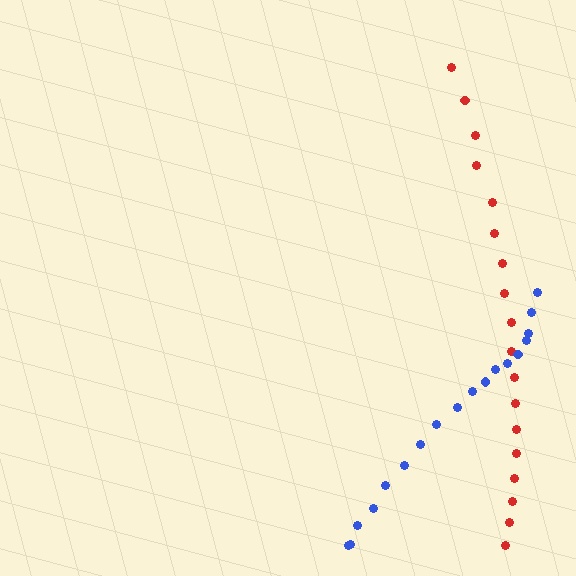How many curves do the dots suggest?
There are 2 distinct paths.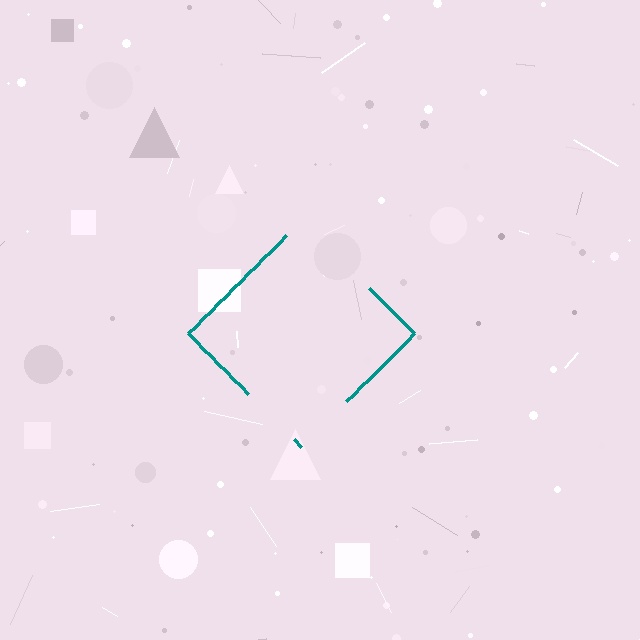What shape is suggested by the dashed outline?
The dashed outline suggests a diamond.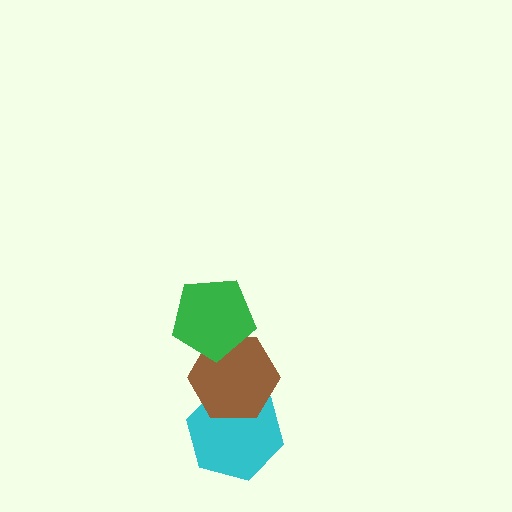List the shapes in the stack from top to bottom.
From top to bottom: the green pentagon, the brown hexagon, the cyan hexagon.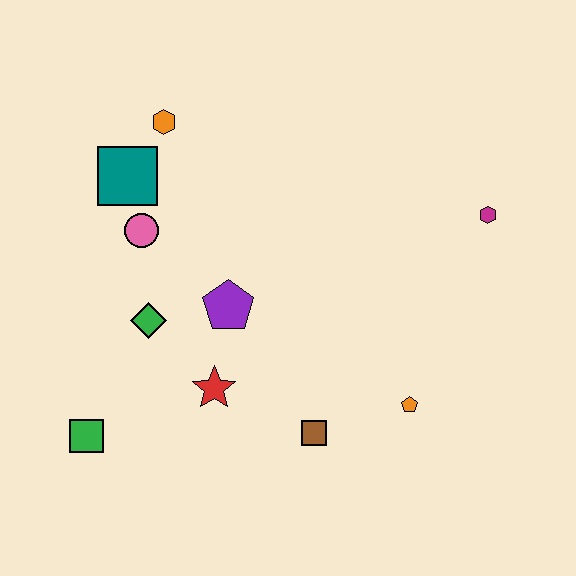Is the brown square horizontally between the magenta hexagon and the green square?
Yes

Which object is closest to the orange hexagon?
The teal square is closest to the orange hexagon.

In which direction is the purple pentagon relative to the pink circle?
The purple pentagon is to the right of the pink circle.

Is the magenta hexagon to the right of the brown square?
Yes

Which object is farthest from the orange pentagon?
The orange hexagon is farthest from the orange pentagon.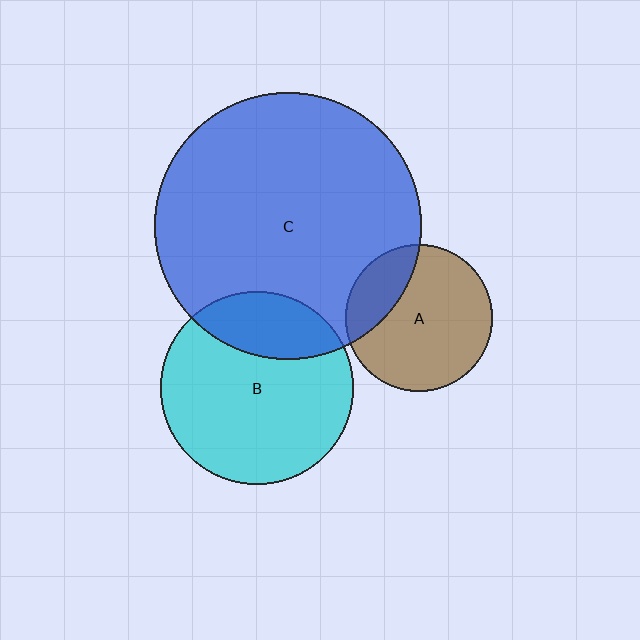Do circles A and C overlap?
Yes.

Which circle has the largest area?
Circle C (blue).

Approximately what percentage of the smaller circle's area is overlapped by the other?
Approximately 25%.